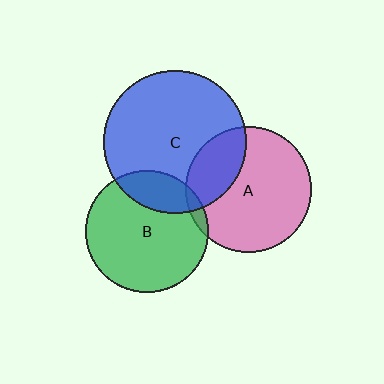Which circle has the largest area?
Circle C (blue).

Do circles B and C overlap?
Yes.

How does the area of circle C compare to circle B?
Approximately 1.4 times.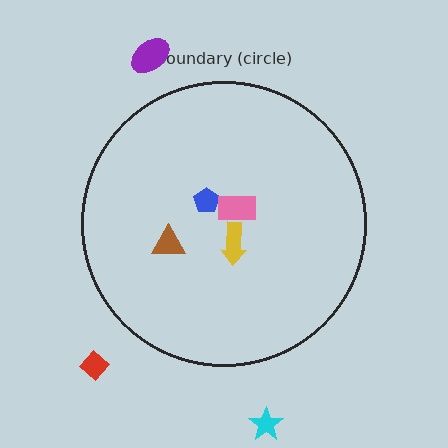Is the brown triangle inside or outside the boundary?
Inside.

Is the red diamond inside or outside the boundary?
Outside.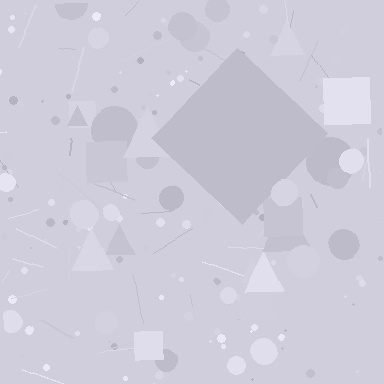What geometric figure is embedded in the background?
A diamond is embedded in the background.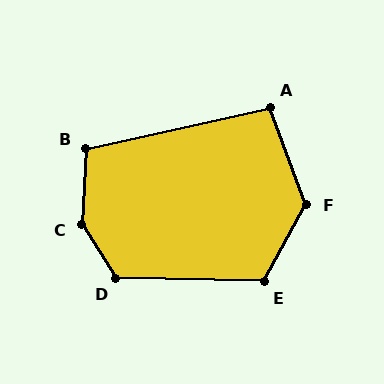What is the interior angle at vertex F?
Approximately 131 degrees (obtuse).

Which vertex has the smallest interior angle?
A, at approximately 98 degrees.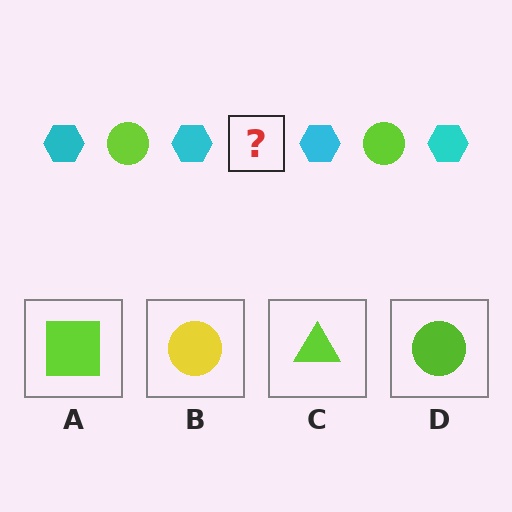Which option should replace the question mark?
Option D.